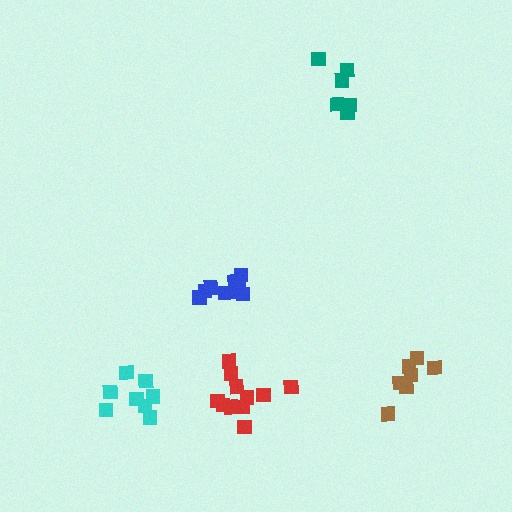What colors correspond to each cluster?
The clusters are colored: cyan, teal, blue, red, brown.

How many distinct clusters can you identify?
There are 5 distinct clusters.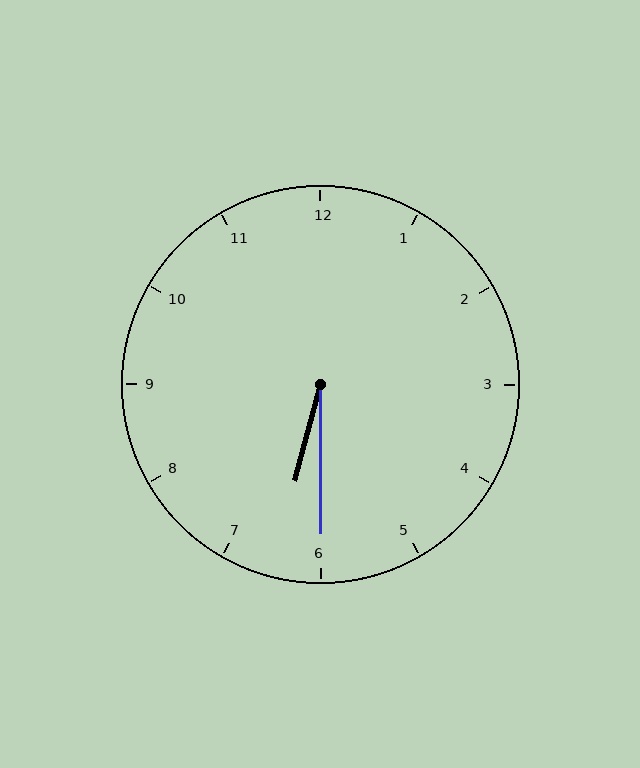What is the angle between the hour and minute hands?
Approximately 15 degrees.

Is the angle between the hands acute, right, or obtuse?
It is acute.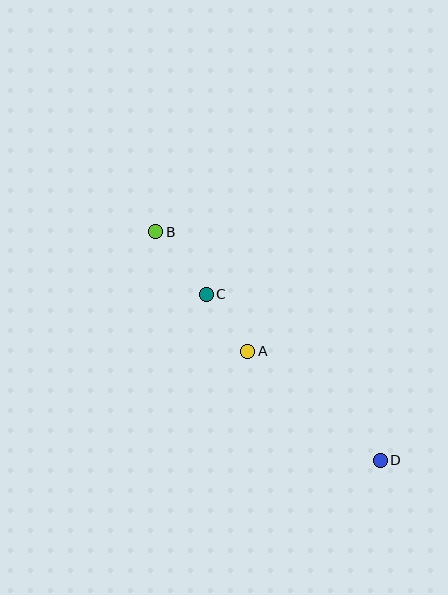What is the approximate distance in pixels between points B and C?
The distance between B and C is approximately 80 pixels.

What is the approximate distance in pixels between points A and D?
The distance between A and D is approximately 172 pixels.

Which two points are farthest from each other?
Points B and D are farthest from each other.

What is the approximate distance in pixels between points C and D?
The distance between C and D is approximately 241 pixels.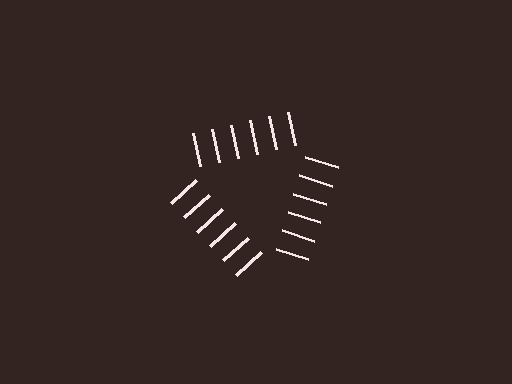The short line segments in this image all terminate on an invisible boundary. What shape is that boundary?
An illusory triangle — the line segments terminate on its edges but no continuous stroke is drawn.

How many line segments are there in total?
18 — 6 along each of the 3 edges.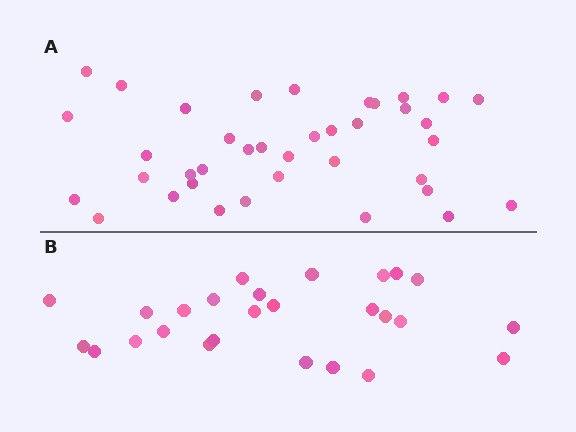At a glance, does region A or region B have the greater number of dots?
Region A (the top region) has more dots.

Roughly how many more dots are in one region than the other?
Region A has roughly 12 or so more dots than region B.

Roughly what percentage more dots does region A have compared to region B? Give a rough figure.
About 45% more.